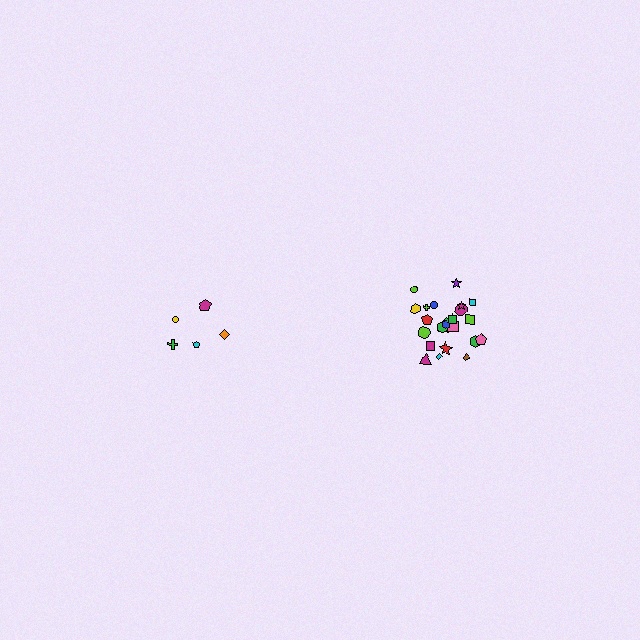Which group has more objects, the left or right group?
The right group.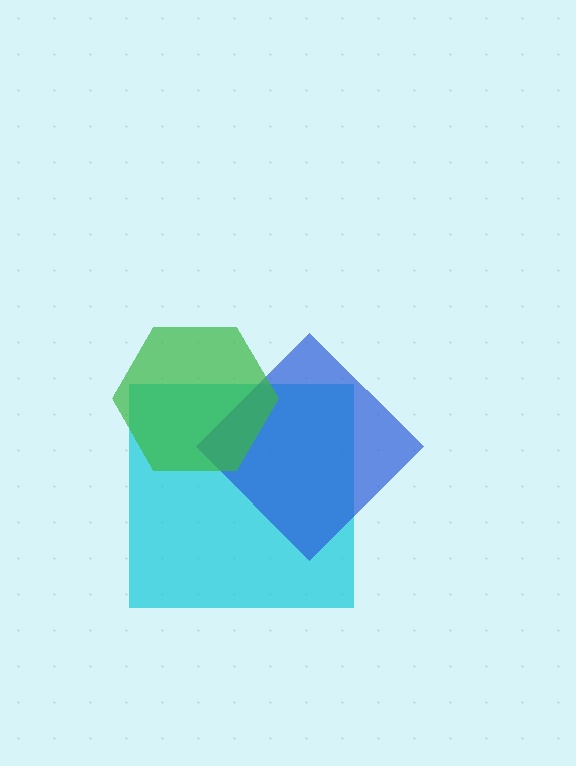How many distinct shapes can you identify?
There are 3 distinct shapes: a cyan square, a blue diamond, a green hexagon.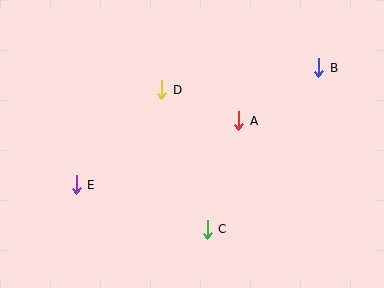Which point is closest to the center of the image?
Point A at (239, 121) is closest to the center.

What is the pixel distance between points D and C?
The distance between D and C is 146 pixels.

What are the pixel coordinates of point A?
Point A is at (239, 121).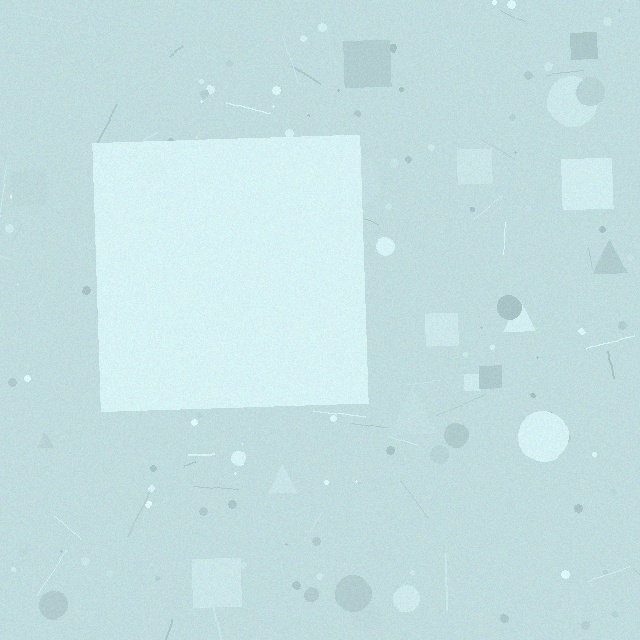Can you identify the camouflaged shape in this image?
The camouflaged shape is a square.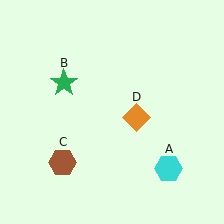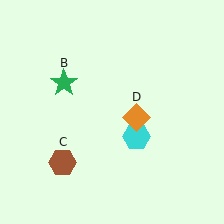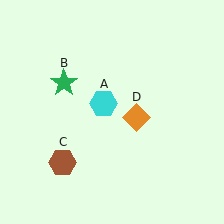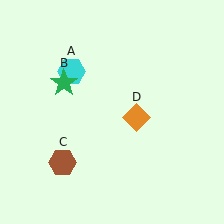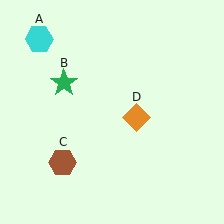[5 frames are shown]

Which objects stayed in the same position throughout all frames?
Green star (object B) and brown hexagon (object C) and orange diamond (object D) remained stationary.